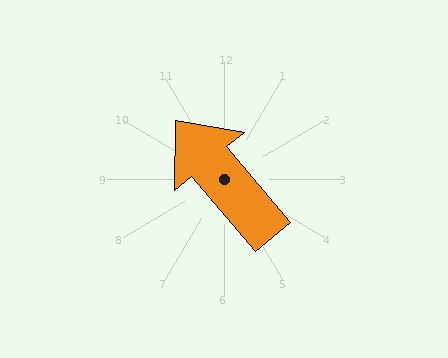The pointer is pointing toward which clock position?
Roughly 11 o'clock.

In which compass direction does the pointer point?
Northwest.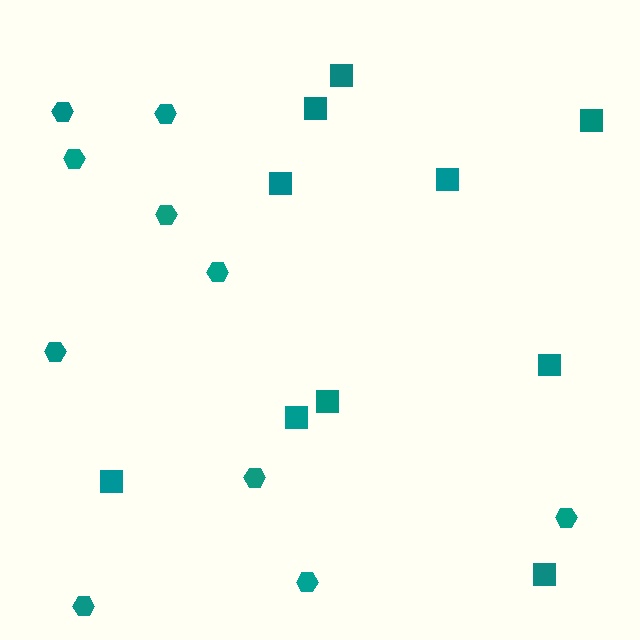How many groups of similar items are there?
There are 2 groups: one group of squares (10) and one group of hexagons (10).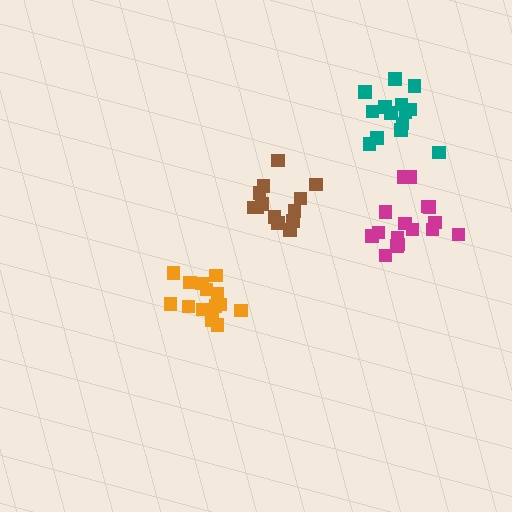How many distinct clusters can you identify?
There are 4 distinct clusters.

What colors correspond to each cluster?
The clusters are colored: brown, teal, orange, magenta.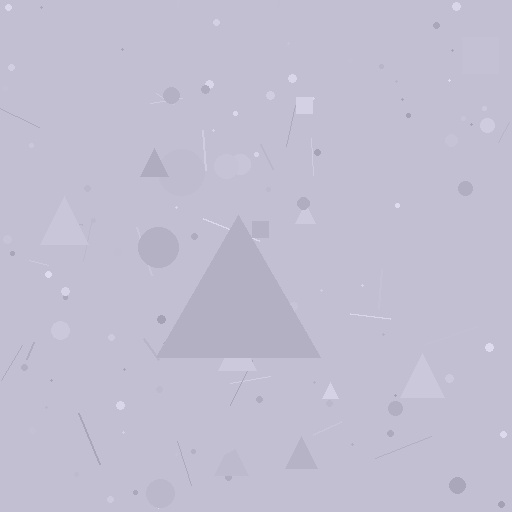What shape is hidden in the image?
A triangle is hidden in the image.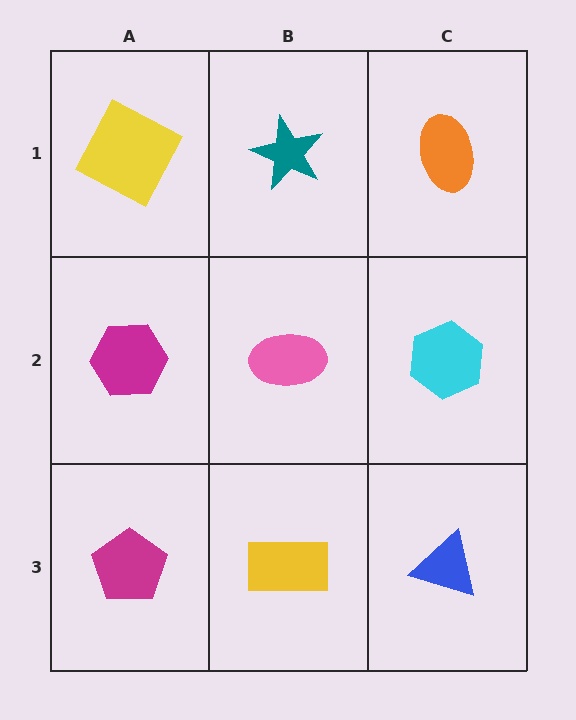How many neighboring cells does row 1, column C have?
2.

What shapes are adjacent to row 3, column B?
A pink ellipse (row 2, column B), a magenta pentagon (row 3, column A), a blue triangle (row 3, column C).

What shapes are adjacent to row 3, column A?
A magenta hexagon (row 2, column A), a yellow rectangle (row 3, column B).